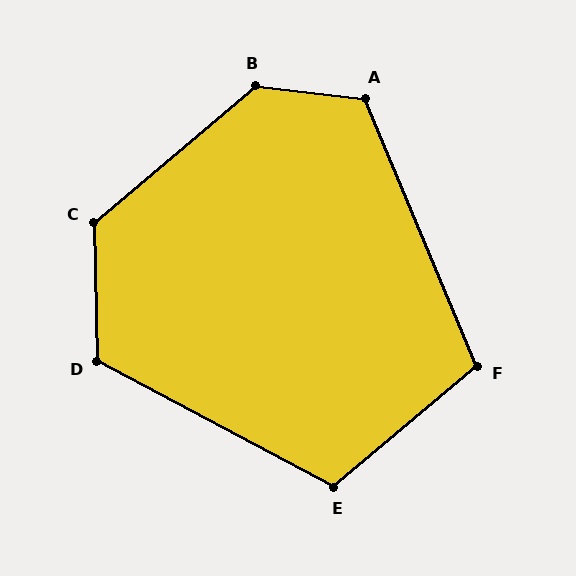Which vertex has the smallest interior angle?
F, at approximately 108 degrees.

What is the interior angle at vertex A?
Approximately 119 degrees (obtuse).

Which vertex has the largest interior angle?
B, at approximately 133 degrees.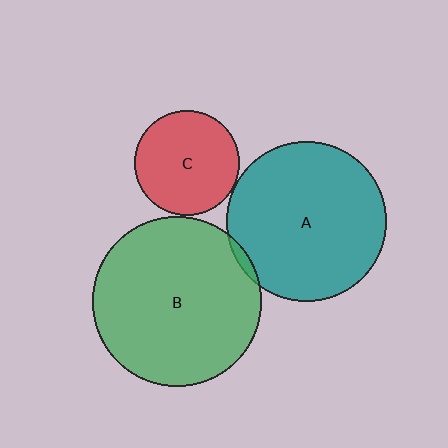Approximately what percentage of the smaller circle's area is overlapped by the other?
Approximately 5%.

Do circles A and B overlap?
Yes.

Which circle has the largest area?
Circle B (green).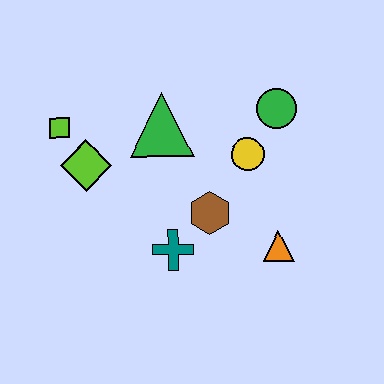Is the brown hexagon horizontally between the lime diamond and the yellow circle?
Yes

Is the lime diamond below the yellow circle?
Yes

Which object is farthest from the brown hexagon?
The lime square is farthest from the brown hexagon.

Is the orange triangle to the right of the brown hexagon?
Yes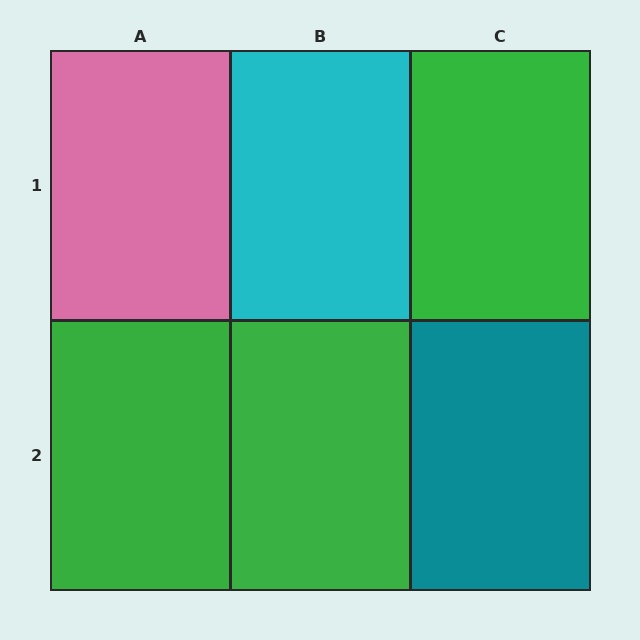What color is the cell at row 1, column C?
Green.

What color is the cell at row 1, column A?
Pink.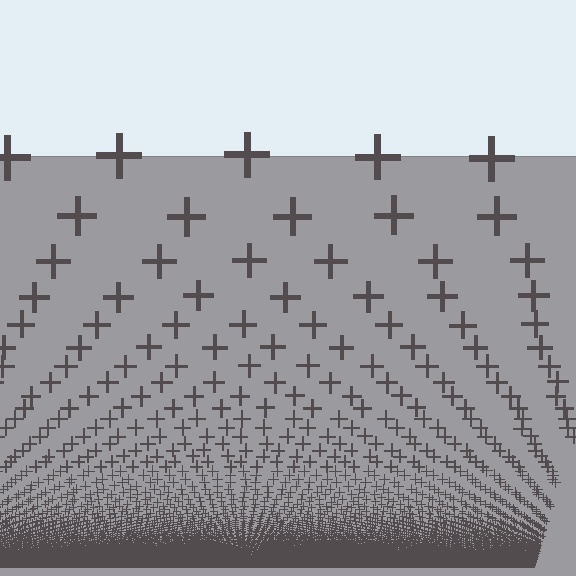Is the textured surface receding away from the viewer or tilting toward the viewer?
The surface appears to tilt toward the viewer. Texture elements get larger and sparser toward the top.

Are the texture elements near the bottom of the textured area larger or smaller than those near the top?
Smaller. The gradient is inverted — elements near the bottom are smaller and denser.